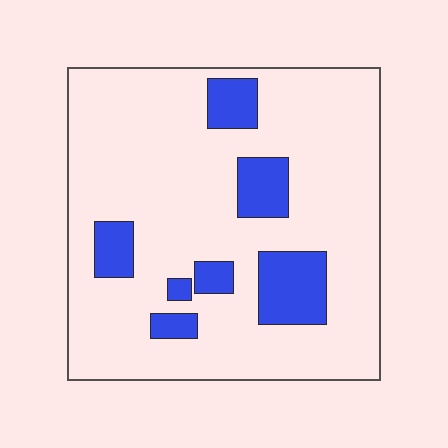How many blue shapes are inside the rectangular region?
7.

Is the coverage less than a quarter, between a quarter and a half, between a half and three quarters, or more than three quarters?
Less than a quarter.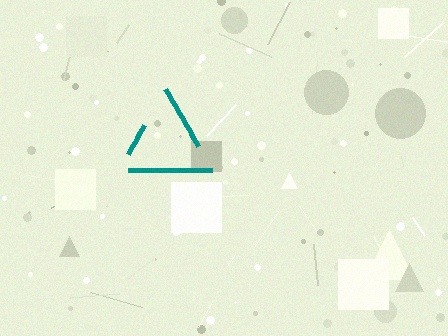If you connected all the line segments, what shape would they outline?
They would outline a triangle.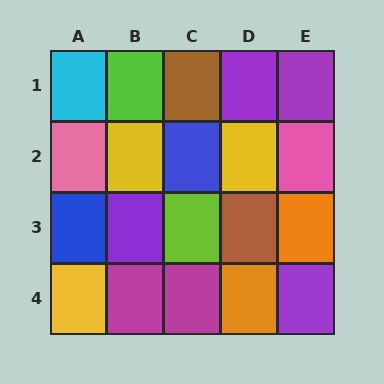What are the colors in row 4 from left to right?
Yellow, magenta, magenta, orange, purple.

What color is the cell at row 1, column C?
Brown.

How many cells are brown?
2 cells are brown.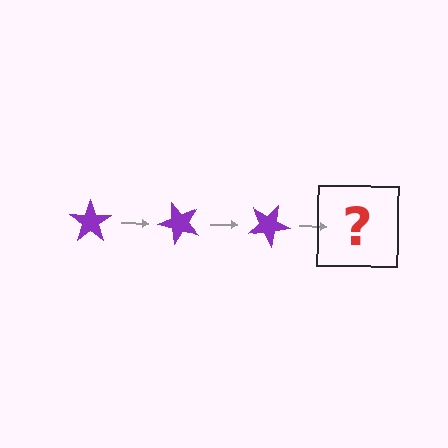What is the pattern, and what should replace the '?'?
The pattern is that the star rotates 50 degrees each step. The '?' should be a purple star rotated 150 degrees.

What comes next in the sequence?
The next element should be a purple star rotated 150 degrees.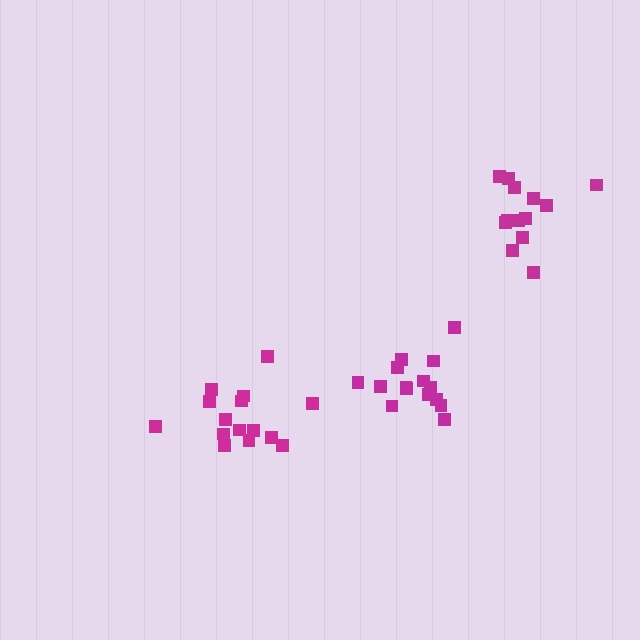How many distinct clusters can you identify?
There are 3 distinct clusters.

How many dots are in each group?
Group 1: 15 dots, Group 2: 13 dots, Group 3: 15 dots (43 total).